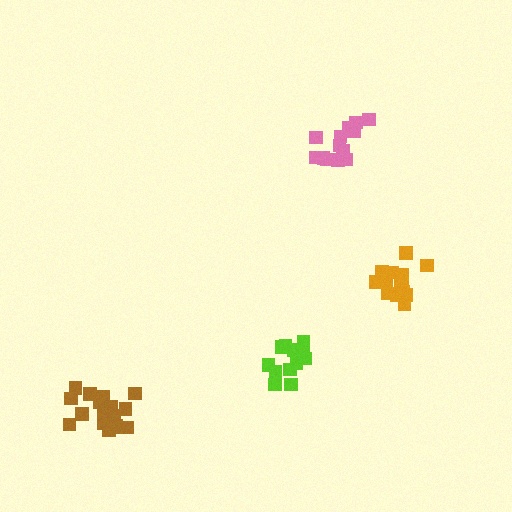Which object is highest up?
The pink cluster is topmost.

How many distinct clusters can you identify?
There are 4 distinct clusters.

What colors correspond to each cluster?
The clusters are colored: pink, lime, brown, orange.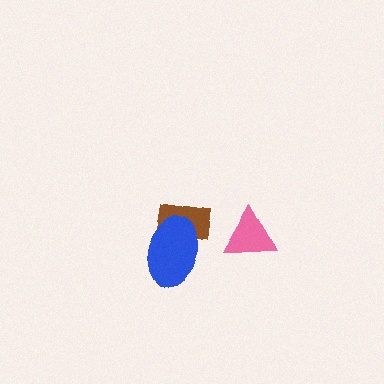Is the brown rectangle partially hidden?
Yes, it is partially covered by another shape.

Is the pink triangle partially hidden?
No, no other shape covers it.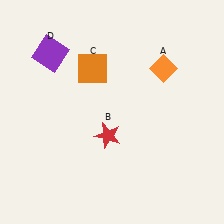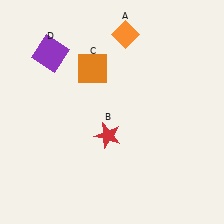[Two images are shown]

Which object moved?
The orange diamond (A) moved left.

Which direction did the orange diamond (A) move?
The orange diamond (A) moved left.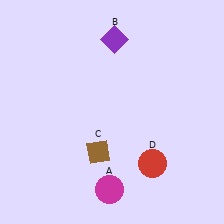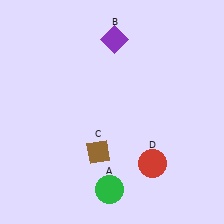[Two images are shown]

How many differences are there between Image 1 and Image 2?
There is 1 difference between the two images.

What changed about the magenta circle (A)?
In Image 1, A is magenta. In Image 2, it changed to green.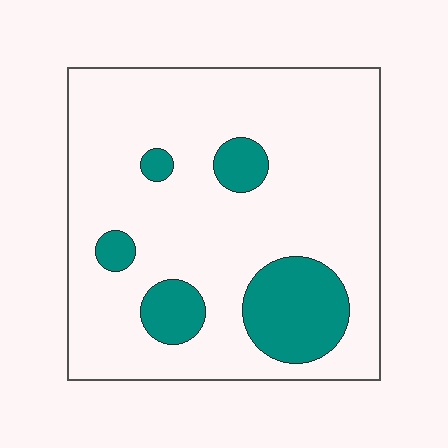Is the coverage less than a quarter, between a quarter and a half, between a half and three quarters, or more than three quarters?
Less than a quarter.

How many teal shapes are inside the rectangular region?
5.